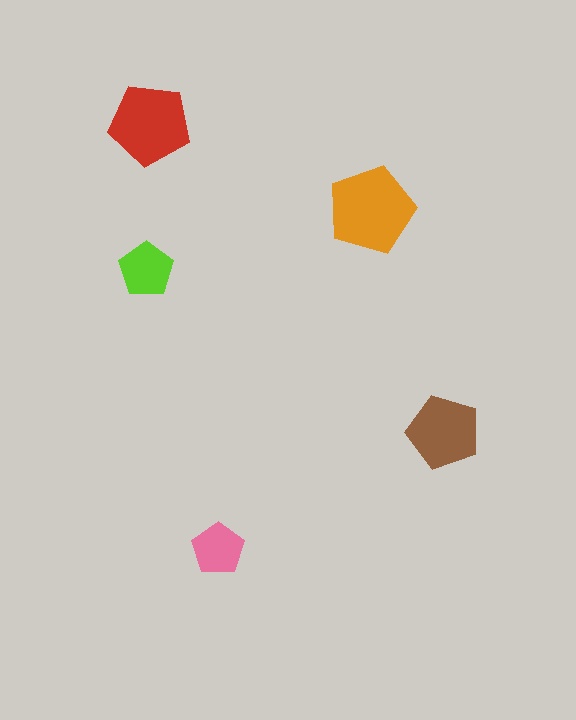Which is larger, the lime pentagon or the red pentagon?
The red one.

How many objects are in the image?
There are 5 objects in the image.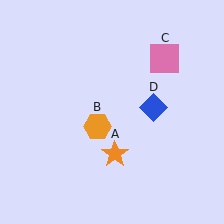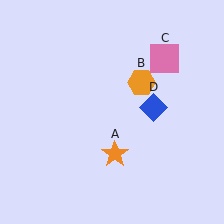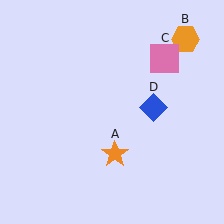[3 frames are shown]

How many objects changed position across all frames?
1 object changed position: orange hexagon (object B).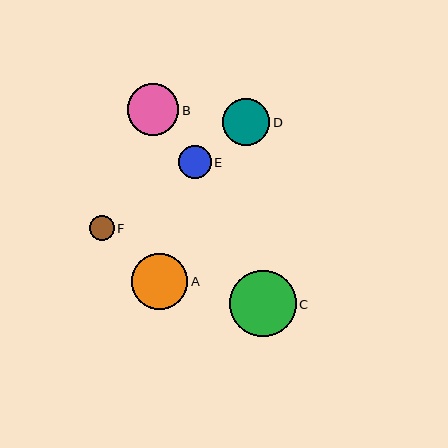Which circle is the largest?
Circle C is the largest with a size of approximately 66 pixels.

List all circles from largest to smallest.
From largest to smallest: C, A, B, D, E, F.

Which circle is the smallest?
Circle F is the smallest with a size of approximately 25 pixels.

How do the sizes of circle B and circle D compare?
Circle B and circle D are approximately the same size.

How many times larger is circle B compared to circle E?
Circle B is approximately 1.6 times the size of circle E.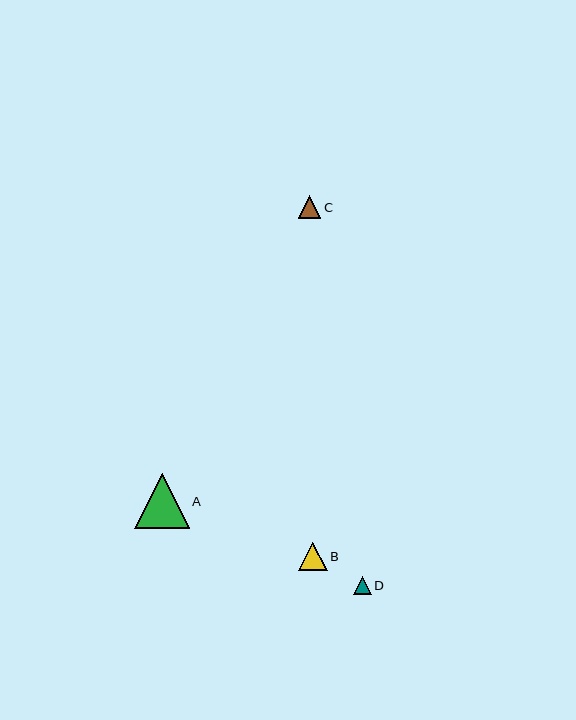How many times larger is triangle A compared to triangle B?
Triangle A is approximately 1.9 times the size of triangle B.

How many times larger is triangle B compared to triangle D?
Triangle B is approximately 1.6 times the size of triangle D.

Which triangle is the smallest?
Triangle D is the smallest with a size of approximately 18 pixels.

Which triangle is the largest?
Triangle A is the largest with a size of approximately 54 pixels.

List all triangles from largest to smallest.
From largest to smallest: A, B, C, D.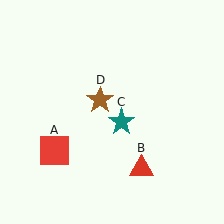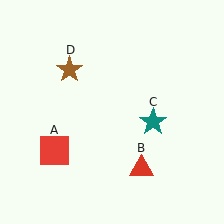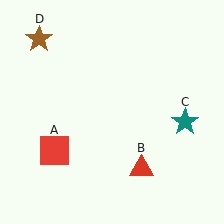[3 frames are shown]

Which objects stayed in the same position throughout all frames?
Red square (object A) and red triangle (object B) remained stationary.